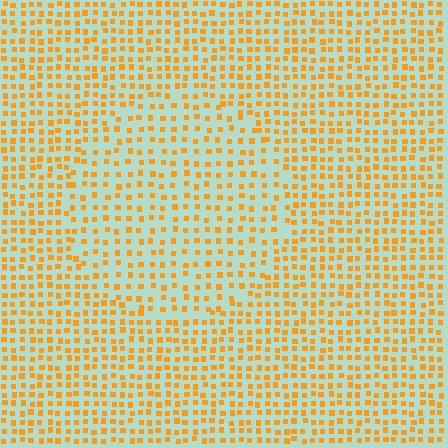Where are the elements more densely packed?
The elements are more densely packed outside the circle boundary.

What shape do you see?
I see a circle.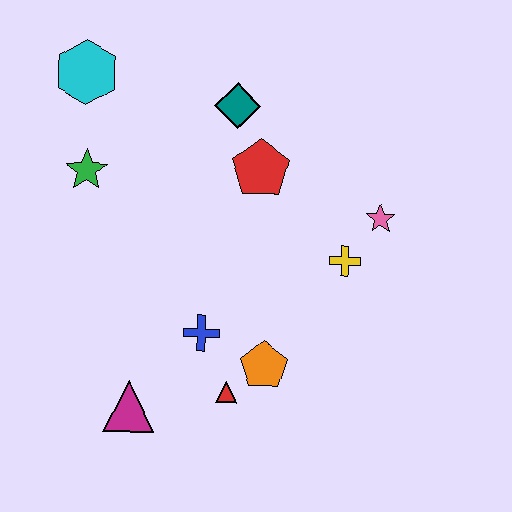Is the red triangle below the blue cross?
Yes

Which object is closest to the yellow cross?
The pink star is closest to the yellow cross.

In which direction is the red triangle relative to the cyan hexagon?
The red triangle is below the cyan hexagon.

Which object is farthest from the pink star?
The cyan hexagon is farthest from the pink star.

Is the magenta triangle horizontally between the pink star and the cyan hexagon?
Yes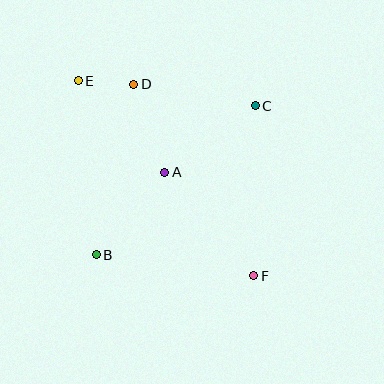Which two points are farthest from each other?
Points E and F are farthest from each other.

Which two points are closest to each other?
Points D and E are closest to each other.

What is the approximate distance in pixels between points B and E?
The distance between B and E is approximately 175 pixels.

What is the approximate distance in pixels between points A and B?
The distance between A and B is approximately 107 pixels.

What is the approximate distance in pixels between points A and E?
The distance between A and E is approximately 126 pixels.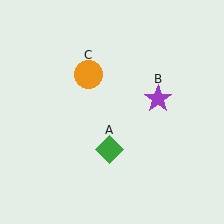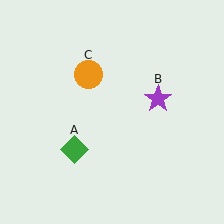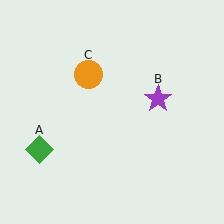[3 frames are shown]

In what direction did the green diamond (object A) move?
The green diamond (object A) moved left.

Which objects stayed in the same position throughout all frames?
Purple star (object B) and orange circle (object C) remained stationary.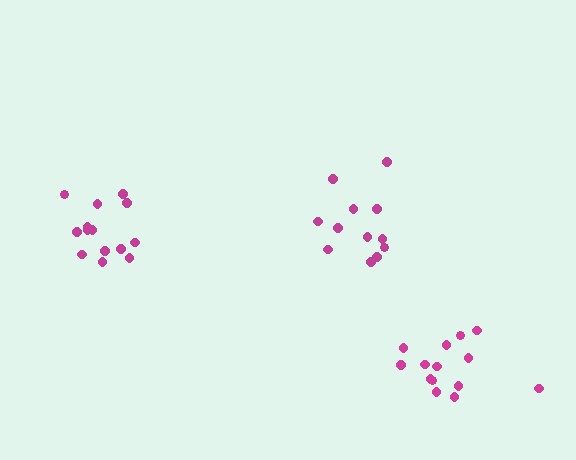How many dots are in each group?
Group 1: 12 dots, Group 2: 14 dots, Group 3: 14 dots (40 total).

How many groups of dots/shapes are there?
There are 3 groups.